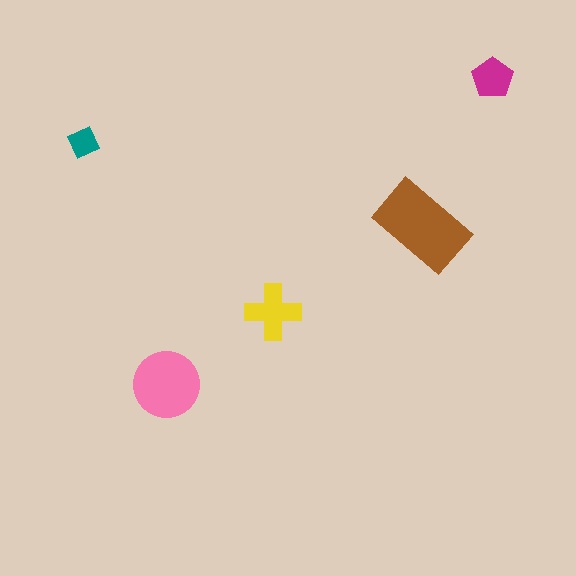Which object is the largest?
The brown rectangle.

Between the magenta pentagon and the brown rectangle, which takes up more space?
The brown rectangle.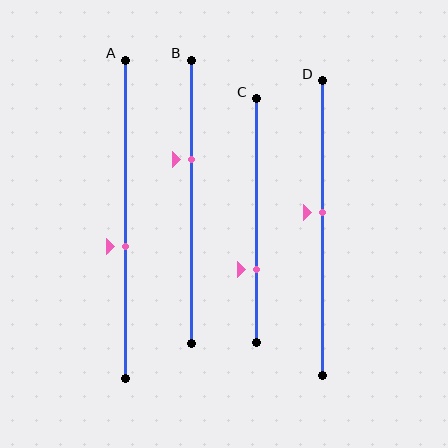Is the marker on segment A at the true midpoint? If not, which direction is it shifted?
No, the marker on segment A is shifted downward by about 9% of the segment length.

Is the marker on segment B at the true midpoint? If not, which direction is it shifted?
No, the marker on segment B is shifted upward by about 15% of the segment length.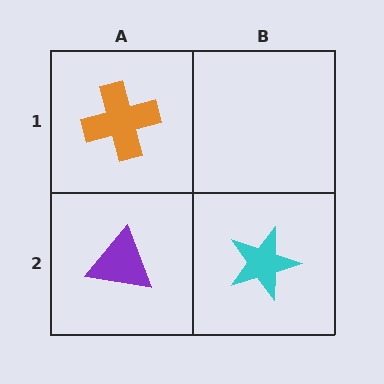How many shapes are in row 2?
2 shapes.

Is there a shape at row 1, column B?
No, that cell is empty.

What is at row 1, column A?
An orange cross.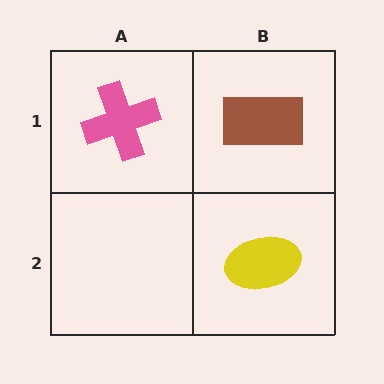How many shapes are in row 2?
1 shape.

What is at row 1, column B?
A brown rectangle.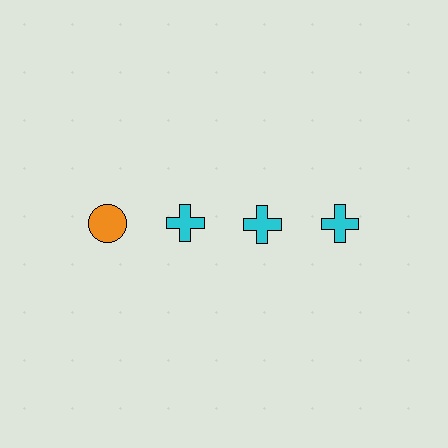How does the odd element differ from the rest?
It differs in both color (orange instead of cyan) and shape (circle instead of cross).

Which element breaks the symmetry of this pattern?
The orange circle in the top row, leftmost column breaks the symmetry. All other shapes are cyan crosses.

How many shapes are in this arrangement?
There are 4 shapes arranged in a grid pattern.